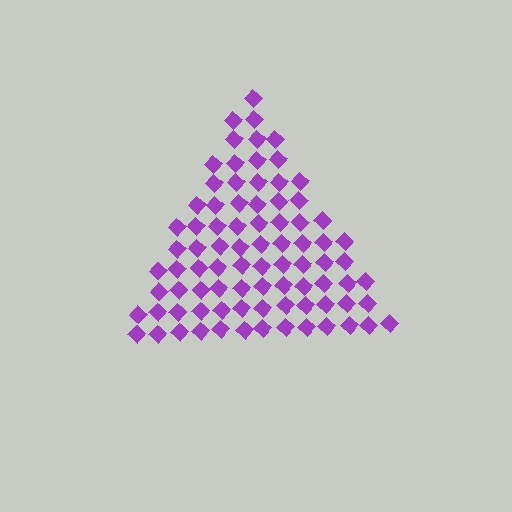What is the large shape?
The large shape is a triangle.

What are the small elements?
The small elements are diamonds.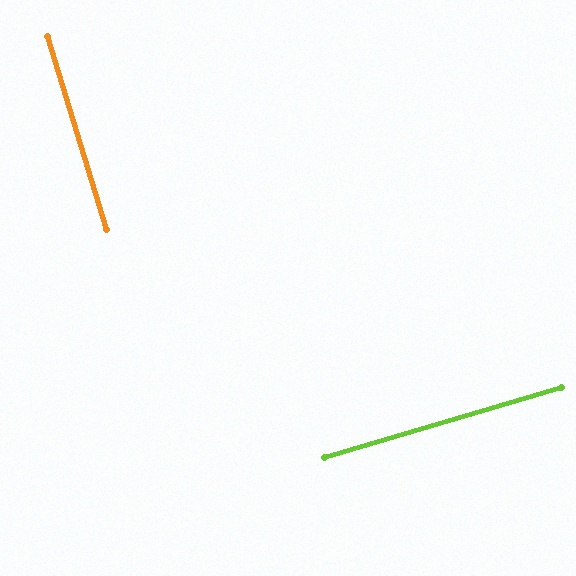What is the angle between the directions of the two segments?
Approximately 90 degrees.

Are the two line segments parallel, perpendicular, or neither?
Perpendicular — they meet at approximately 90°.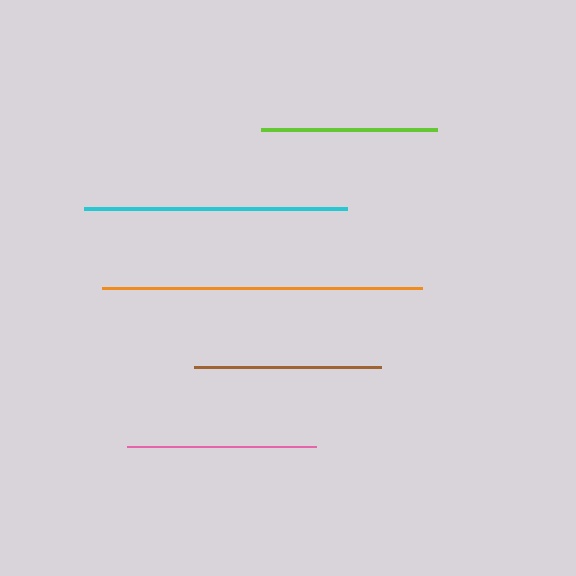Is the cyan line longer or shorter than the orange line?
The orange line is longer than the cyan line.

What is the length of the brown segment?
The brown segment is approximately 187 pixels long.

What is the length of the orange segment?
The orange segment is approximately 319 pixels long.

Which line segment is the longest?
The orange line is the longest at approximately 319 pixels.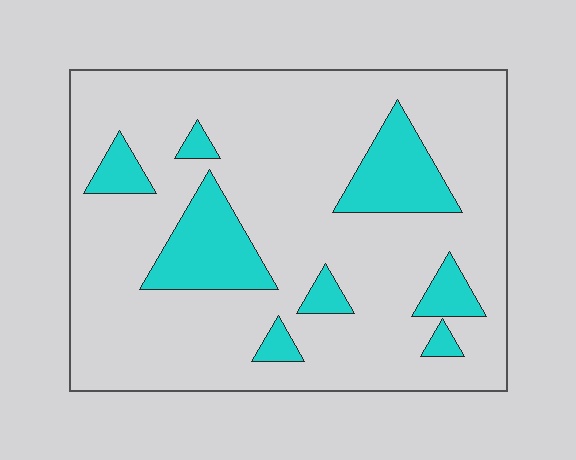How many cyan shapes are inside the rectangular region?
8.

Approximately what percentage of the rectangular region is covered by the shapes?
Approximately 20%.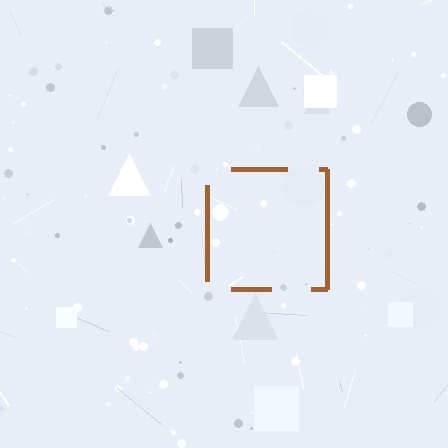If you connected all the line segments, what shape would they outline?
They would outline a square.